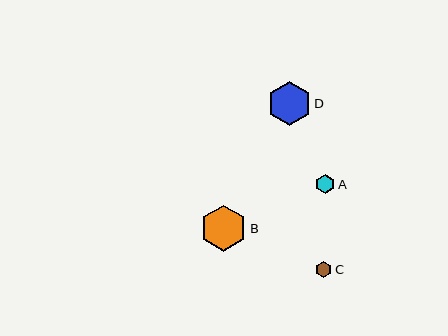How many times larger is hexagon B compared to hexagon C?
Hexagon B is approximately 2.9 times the size of hexagon C.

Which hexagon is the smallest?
Hexagon C is the smallest with a size of approximately 16 pixels.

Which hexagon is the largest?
Hexagon B is the largest with a size of approximately 46 pixels.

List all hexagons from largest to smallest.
From largest to smallest: B, D, A, C.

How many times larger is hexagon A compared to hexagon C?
Hexagon A is approximately 1.2 times the size of hexagon C.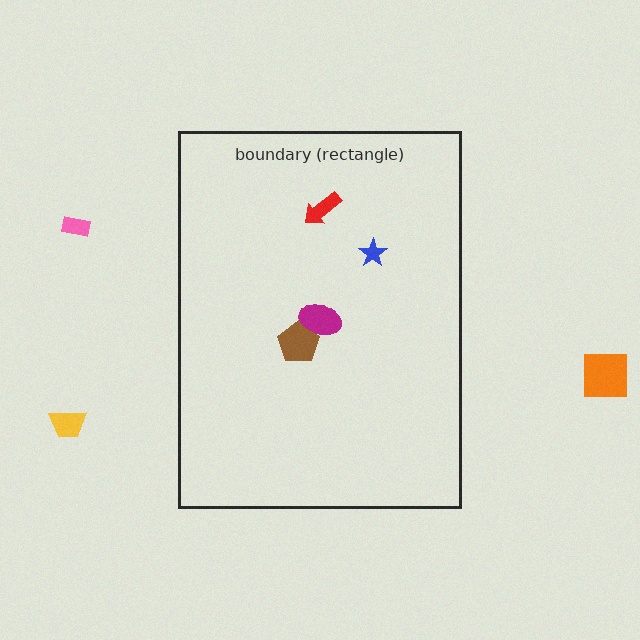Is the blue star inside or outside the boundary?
Inside.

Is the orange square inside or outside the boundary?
Outside.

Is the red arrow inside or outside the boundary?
Inside.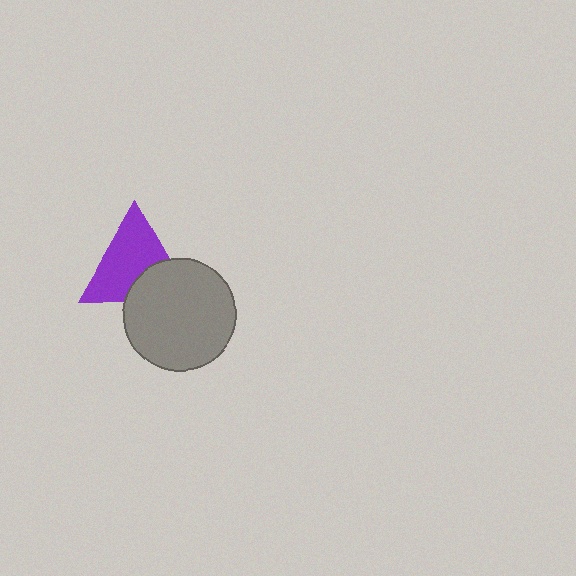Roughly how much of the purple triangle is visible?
Most of it is visible (roughly 68%).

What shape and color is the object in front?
The object in front is a gray circle.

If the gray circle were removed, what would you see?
You would see the complete purple triangle.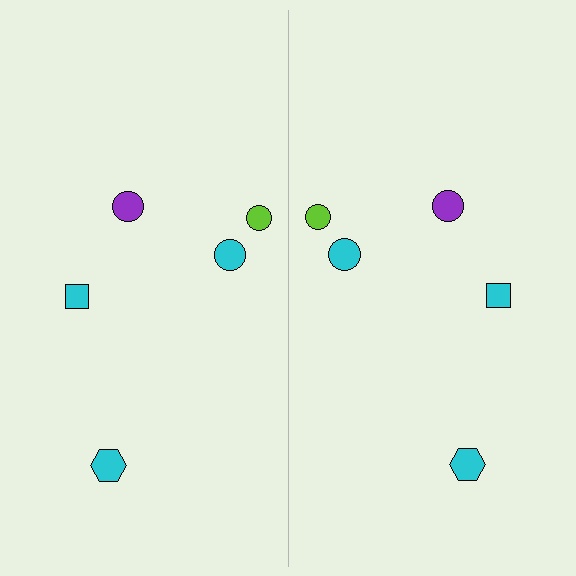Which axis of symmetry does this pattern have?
The pattern has a vertical axis of symmetry running through the center of the image.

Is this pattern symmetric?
Yes, this pattern has bilateral (reflection) symmetry.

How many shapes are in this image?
There are 10 shapes in this image.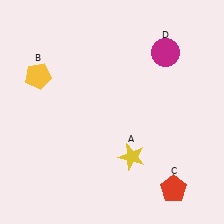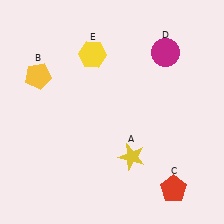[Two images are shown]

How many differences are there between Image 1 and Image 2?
There is 1 difference between the two images.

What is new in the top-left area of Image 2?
A yellow hexagon (E) was added in the top-left area of Image 2.